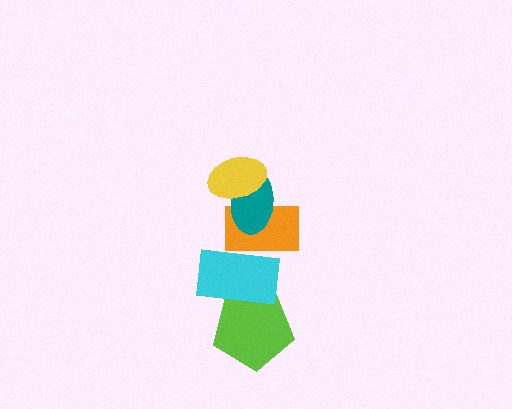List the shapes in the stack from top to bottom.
From top to bottom: the yellow ellipse, the teal ellipse, the orange rectangle, the cyan rectangle, the lime pentagon.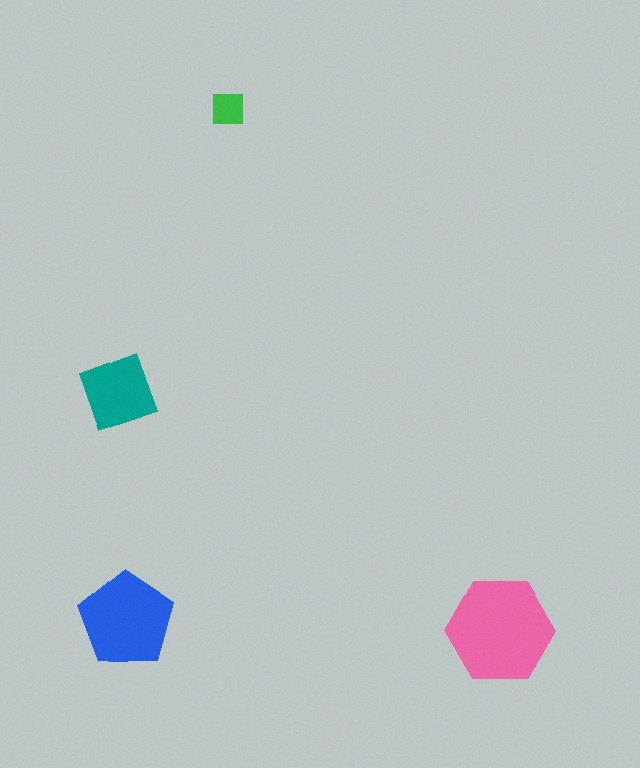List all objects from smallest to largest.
The green square, the teal diamond, the blue pentagon, the pink hexagon.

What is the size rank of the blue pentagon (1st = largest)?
2nd.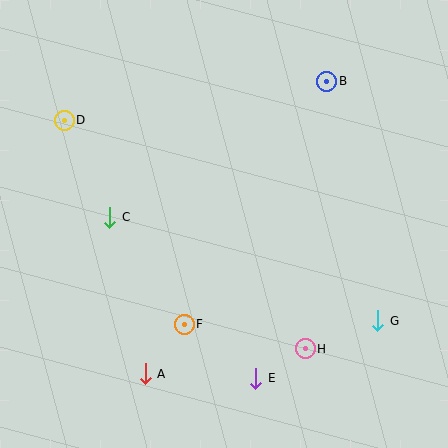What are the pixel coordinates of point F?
Point F is at (184, 324).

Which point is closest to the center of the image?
Point F at (184, 324) is closest to the center.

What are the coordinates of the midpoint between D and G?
The midpoint between D and G is at (221, 221).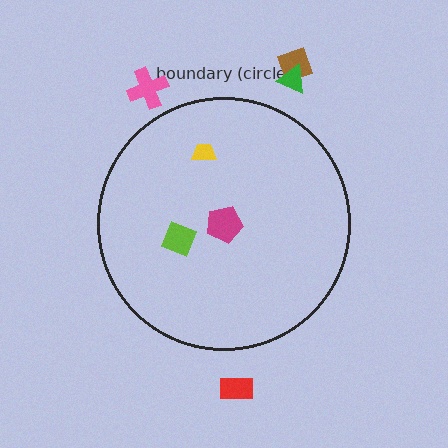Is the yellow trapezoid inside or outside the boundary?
Inside.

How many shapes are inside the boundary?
3 inside, 4 outside.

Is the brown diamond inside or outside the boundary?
Outside.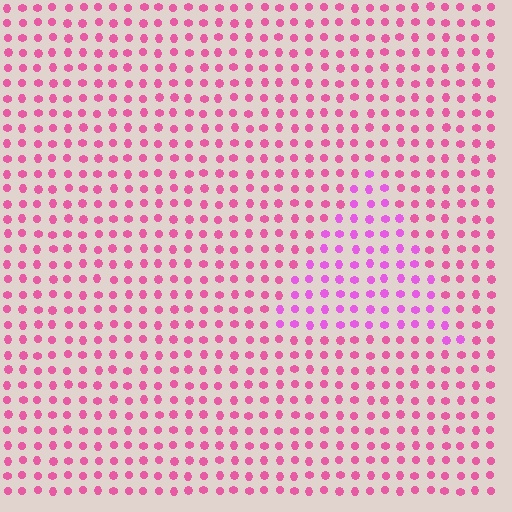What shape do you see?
I see a triangle.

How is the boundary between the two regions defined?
The boundary is defined purely by a slight shift in hue (about 28 degrees). Spacing, size, and orientation are identical on both sides.